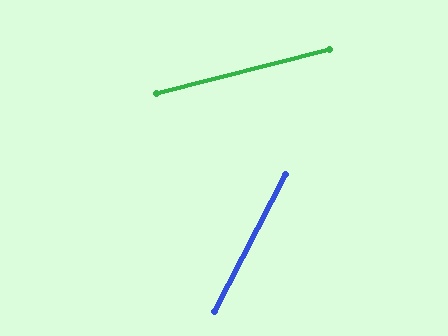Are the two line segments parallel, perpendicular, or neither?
Neither parallel nor perpendicular — they differ by about 48°.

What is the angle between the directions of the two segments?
Approximately 48 degrees.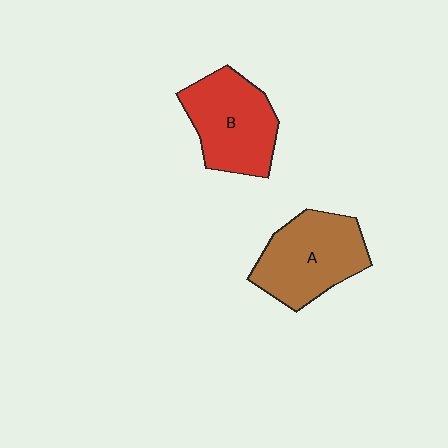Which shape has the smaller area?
Shape B (red).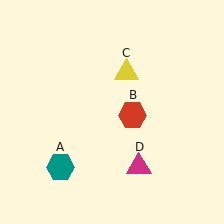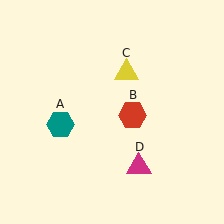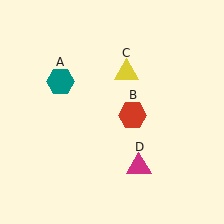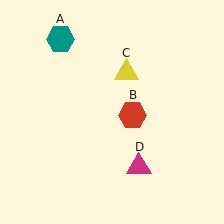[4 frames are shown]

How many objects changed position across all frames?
1 object changed position: teal hexagon (object A).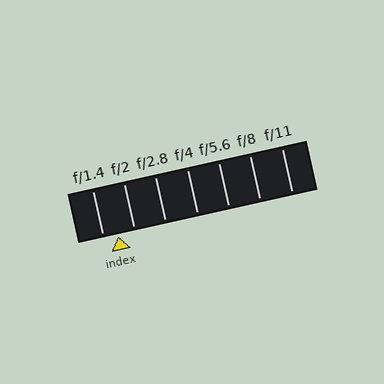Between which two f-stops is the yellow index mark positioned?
The index mark is between f/1.4 and f/2.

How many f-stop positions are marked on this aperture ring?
There are 7 f-stop positions marked.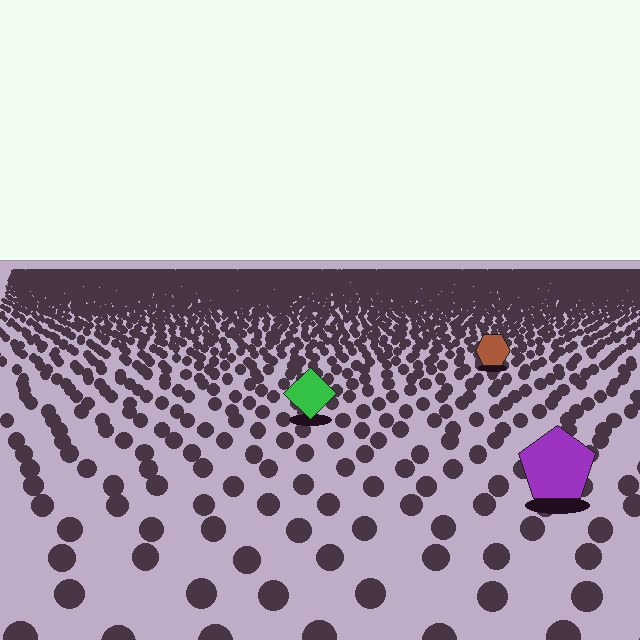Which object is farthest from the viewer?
The brown hexagon is farthest from the viewer. It appears smaller and the ground texture around it is denser.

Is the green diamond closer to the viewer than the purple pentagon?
No. The purple pentagon is closer — you can tell from the texture gradient: the ground texture is coarser near it.